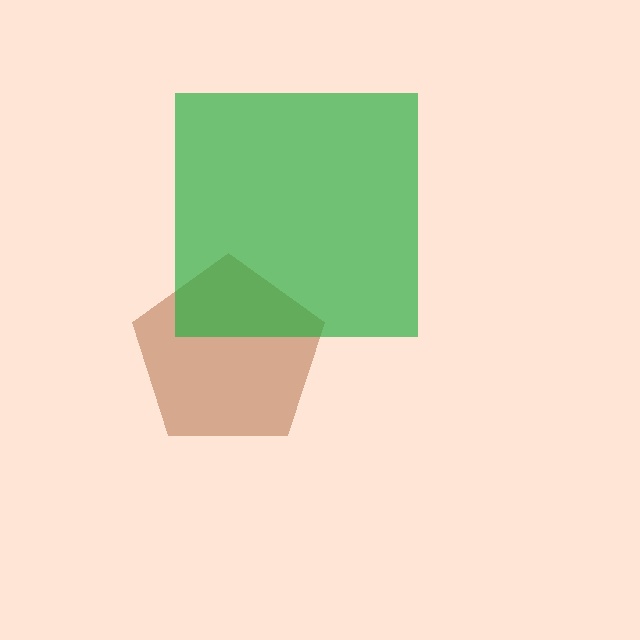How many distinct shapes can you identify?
There are 2 distinct shapes: a brown pentagon, a green square.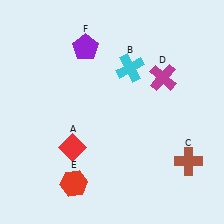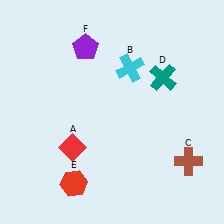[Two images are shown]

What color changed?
The cross (D) changed from magenta in Image 1 to teal in Image 2.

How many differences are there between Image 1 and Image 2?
There is 1 difference between the two images.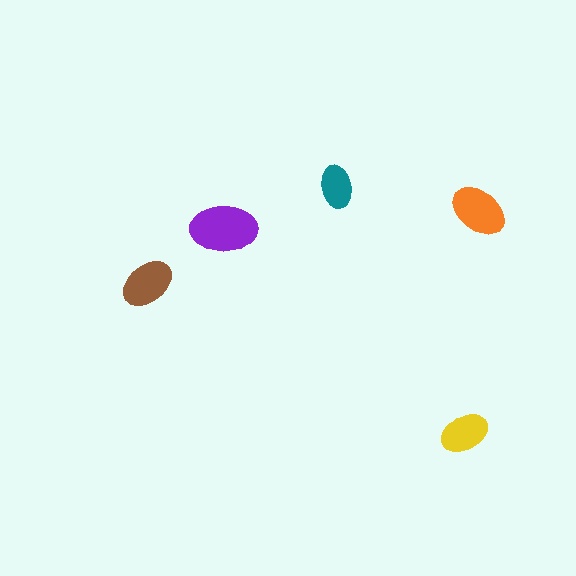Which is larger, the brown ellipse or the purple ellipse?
The purple one.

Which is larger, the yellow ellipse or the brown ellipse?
The brown one.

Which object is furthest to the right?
The orange ellipse is rightmost.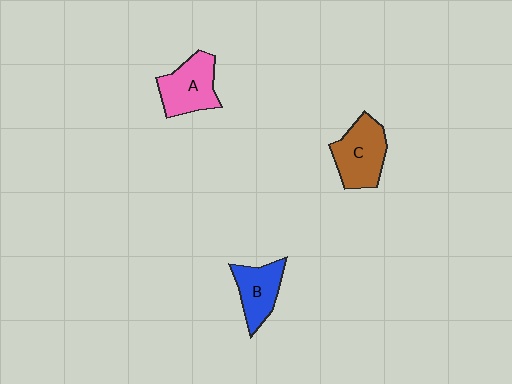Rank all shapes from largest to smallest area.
From largest to smallest: C (brown), A (pink), B (blue).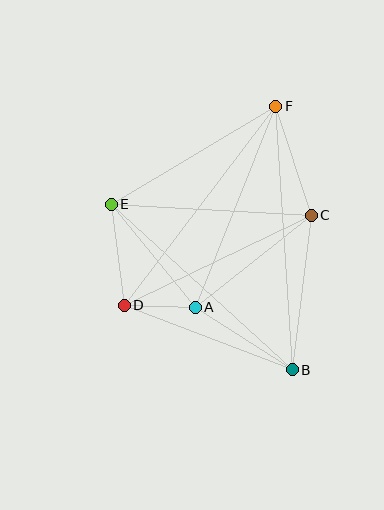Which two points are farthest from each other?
Points B and F are farthest from each other.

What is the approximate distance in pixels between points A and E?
The distance between A and E is approximately 133 pixels.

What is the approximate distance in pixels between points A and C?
The distance between A and C is approximately 148 pixels.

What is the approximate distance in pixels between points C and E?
The distance between C and E is approximately 200 pixels.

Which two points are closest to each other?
Points A and D are closest to each other.